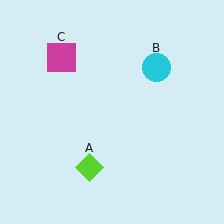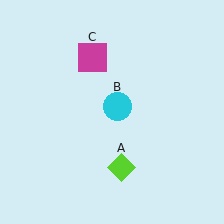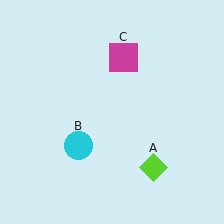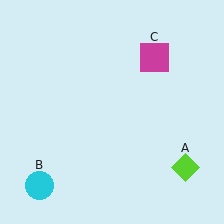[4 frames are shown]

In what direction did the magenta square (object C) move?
The magenta square (object C) moved right.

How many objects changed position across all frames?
3 objects changed position: lime diamond (object A), cyan circle (object B), magenta square (object C).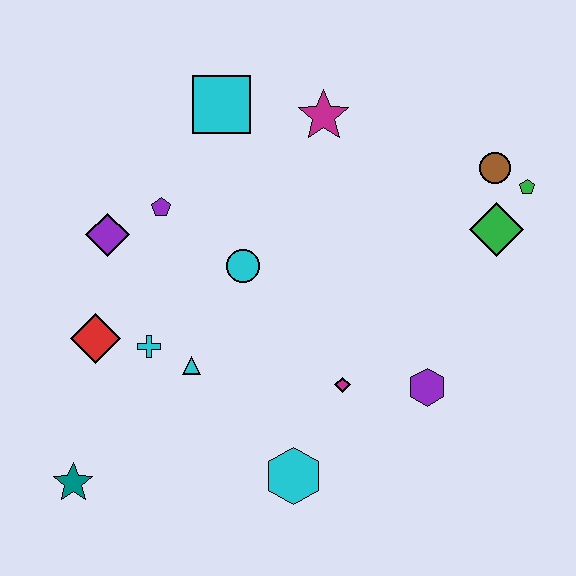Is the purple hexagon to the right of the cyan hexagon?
Yes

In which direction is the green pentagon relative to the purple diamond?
The green pentagon is to the right of the purple diamond.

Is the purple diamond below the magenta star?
Yes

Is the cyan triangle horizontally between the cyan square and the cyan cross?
Yes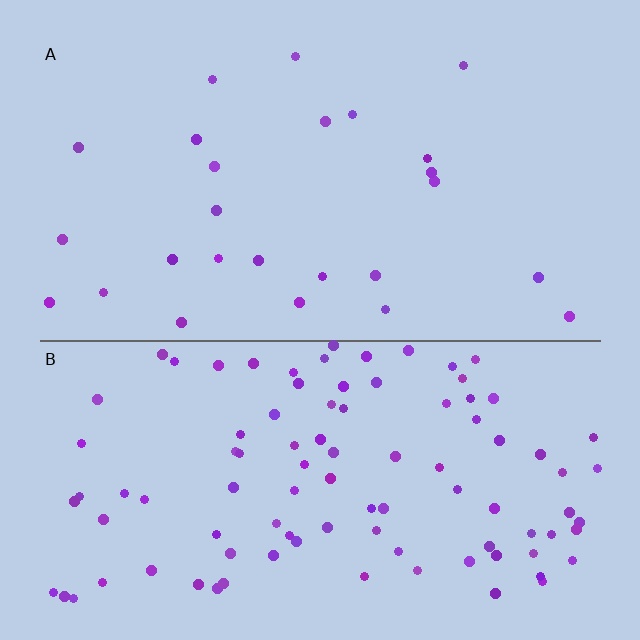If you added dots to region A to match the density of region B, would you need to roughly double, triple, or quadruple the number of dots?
Approximately quadruple.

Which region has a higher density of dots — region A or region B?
B (the bottom).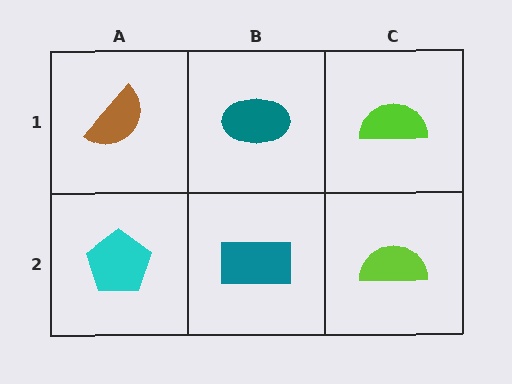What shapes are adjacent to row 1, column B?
A teal rectangle (row 2, column B), a brown semicircle (row 1, column A), a lime semicircle (row 1, column C).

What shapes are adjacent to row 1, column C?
A lime semicircle (row 2, column C), a teal ellipse (row 1, column B).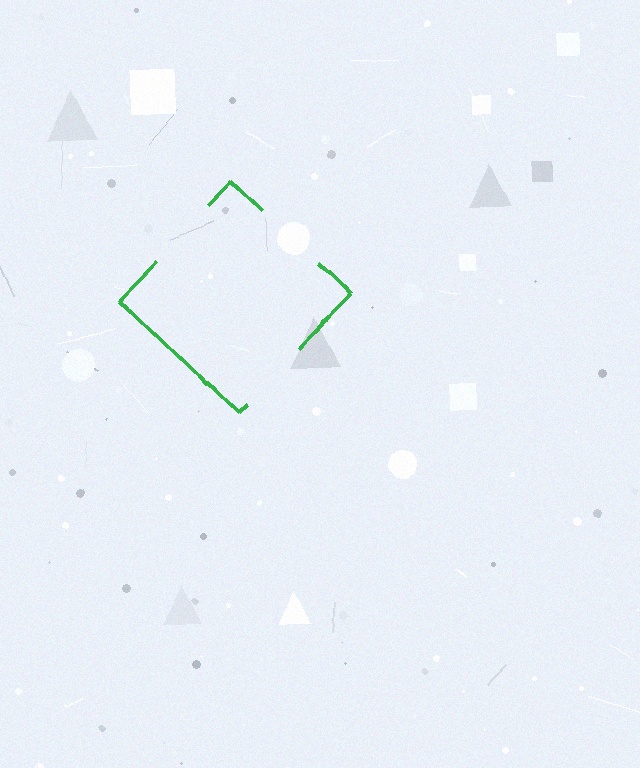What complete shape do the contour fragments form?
The contour fragments form a diamond.